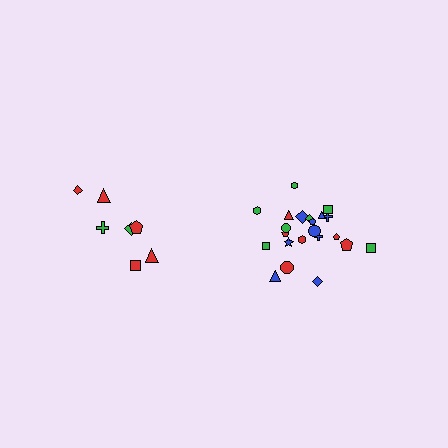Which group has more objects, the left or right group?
The right group.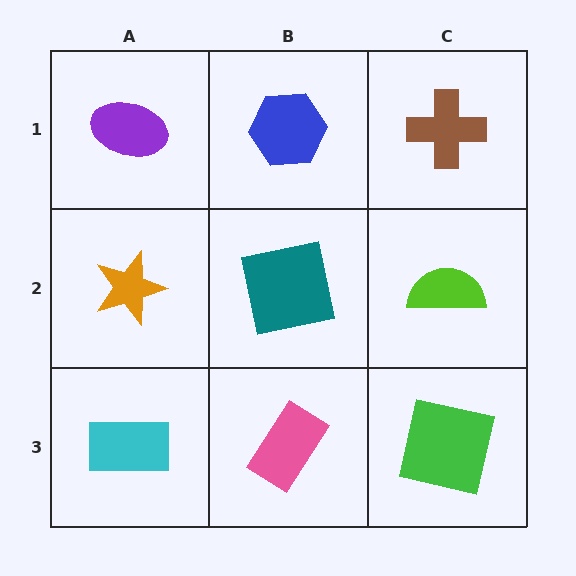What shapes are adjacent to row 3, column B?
A teal square (row 2, column B), a cyan rectangle (row 3, column A), a green square (row 3, column C).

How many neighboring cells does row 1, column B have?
3.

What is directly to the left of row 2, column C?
A teal square.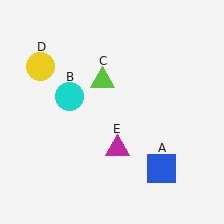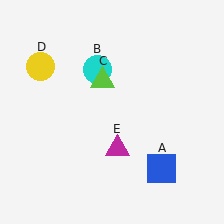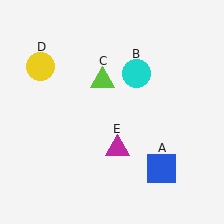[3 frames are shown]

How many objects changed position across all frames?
1 object changed position: cyan circle (object B).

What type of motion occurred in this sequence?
The cyan circle (object B) rotated clockwise around the center of the scene.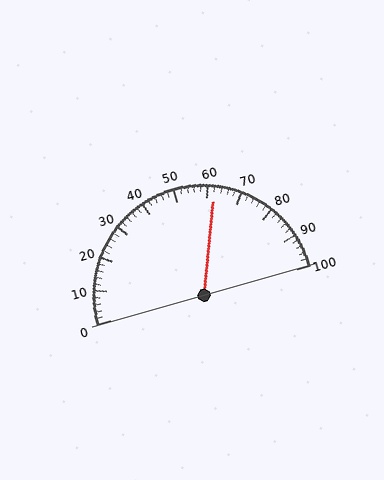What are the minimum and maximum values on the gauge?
The gauge ranges from 0 to 100.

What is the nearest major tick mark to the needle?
The nearest major tick mark is 60.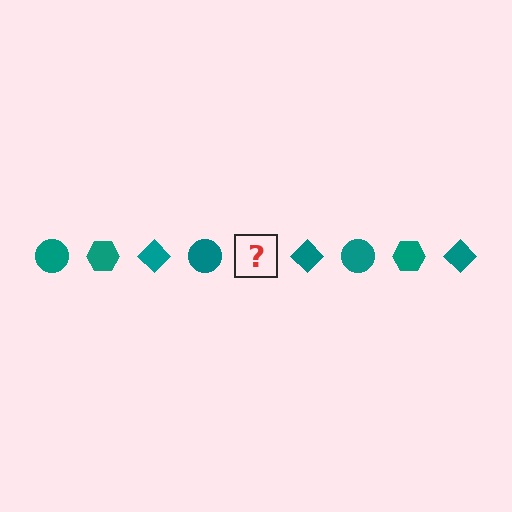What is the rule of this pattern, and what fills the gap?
The rule is that the pattern cycles through circle, hexagon, diamond shapes in teal. The gap should be filled with a teal hexagon.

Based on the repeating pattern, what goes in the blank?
The blank should be a teal hexagon.